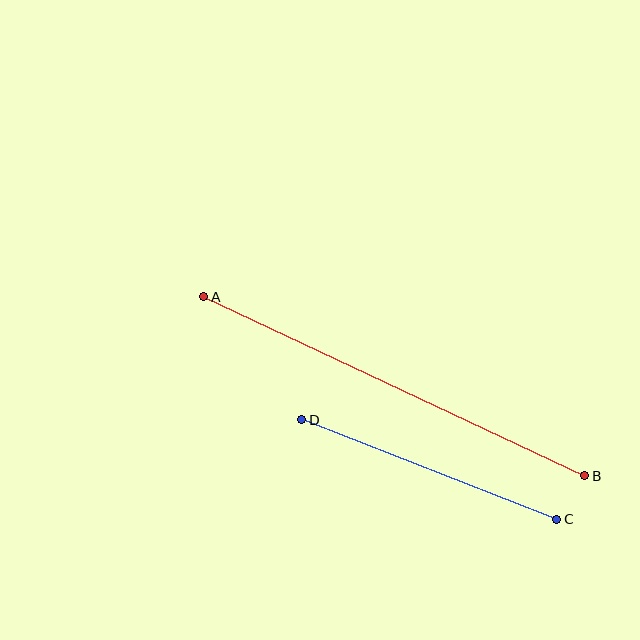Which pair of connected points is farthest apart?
Points A and B are farthest apart.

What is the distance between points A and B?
The distance is approximately 421 pixels.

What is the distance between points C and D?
The distance is approximately 274 pixels.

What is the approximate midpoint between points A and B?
The midpoint is at approximately (394, 386) pixels.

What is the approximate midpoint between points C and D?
The midpoint is at approximately (429, 469) pixels.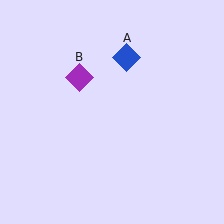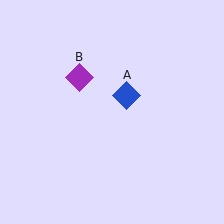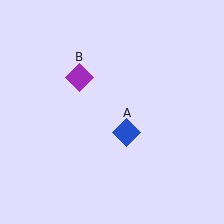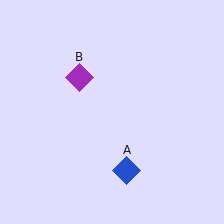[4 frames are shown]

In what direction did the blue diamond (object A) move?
The blue diamond (object A) moved down.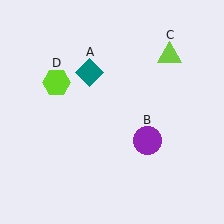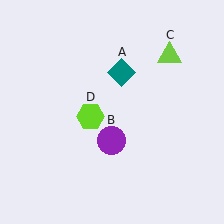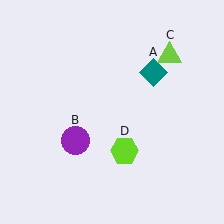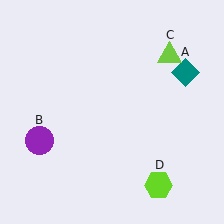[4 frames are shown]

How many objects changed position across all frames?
3 objects changed position: teal diamond (object A), purple circle (object B), lime hexagon (object D).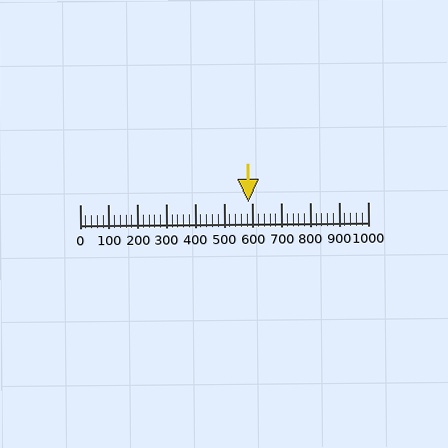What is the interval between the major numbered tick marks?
The major tick marks are spaced 100 units apart.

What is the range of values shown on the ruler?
The ruler shows values from 0 to 1000.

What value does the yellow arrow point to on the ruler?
The yellow arrow points to approximately 584.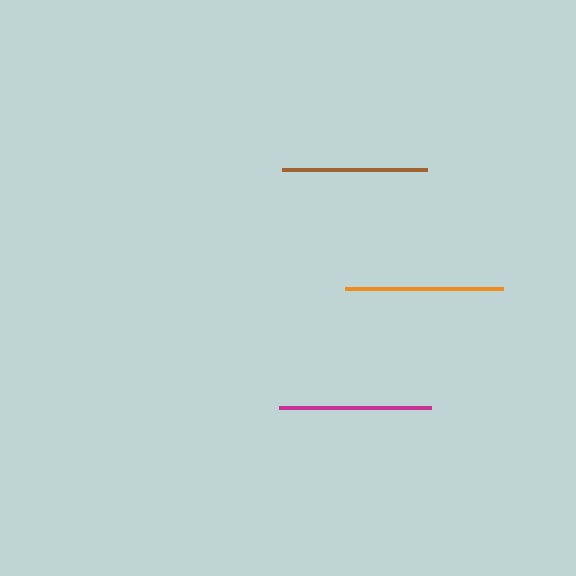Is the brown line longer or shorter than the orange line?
The orange line is longer than the brown line.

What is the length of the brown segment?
The brown segment is approximately 145 pixels long.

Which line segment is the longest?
The orange line is the longest at approximately 159 pixels.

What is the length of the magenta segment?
The magenta segment is approximately 152 pixels long.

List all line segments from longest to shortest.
From longest to shortest: orange, magenta, brown.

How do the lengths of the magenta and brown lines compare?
The magenta and brown lines are approximately the same length.